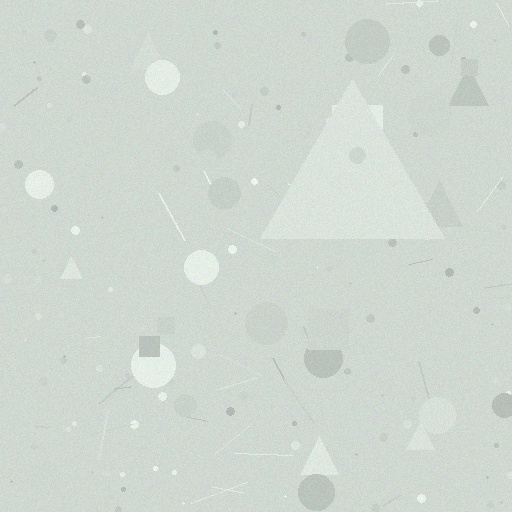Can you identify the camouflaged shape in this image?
The camouflaged shape is a triangle.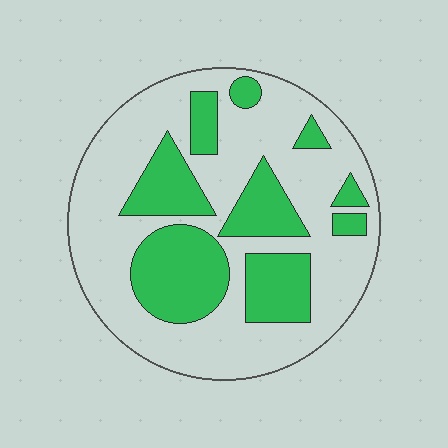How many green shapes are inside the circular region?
9.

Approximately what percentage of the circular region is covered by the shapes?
Approximately 35%.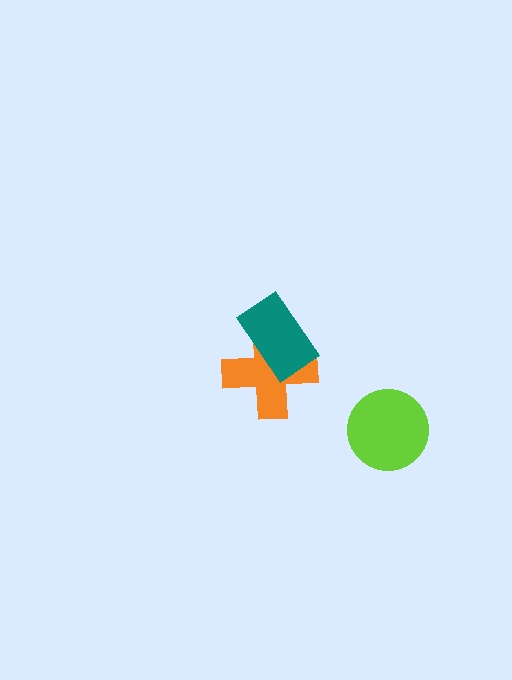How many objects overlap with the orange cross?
1 object overlaps with the orange cross.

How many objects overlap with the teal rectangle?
1 object overlaps with the teal rectangle.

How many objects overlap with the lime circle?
0 objects overlap with the lime circle.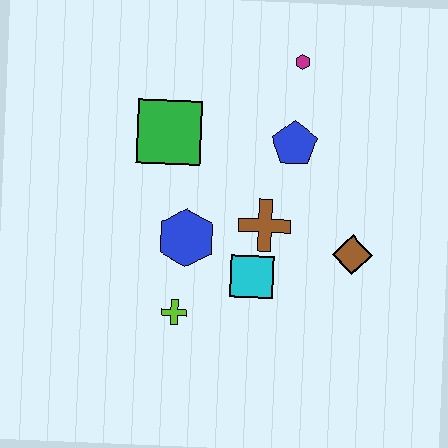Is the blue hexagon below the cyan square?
No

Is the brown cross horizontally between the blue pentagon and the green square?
Yes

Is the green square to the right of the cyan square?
No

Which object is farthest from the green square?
The brown diamond is farthest from the green square.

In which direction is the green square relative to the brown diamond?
The green square is to the left of the brown diamond.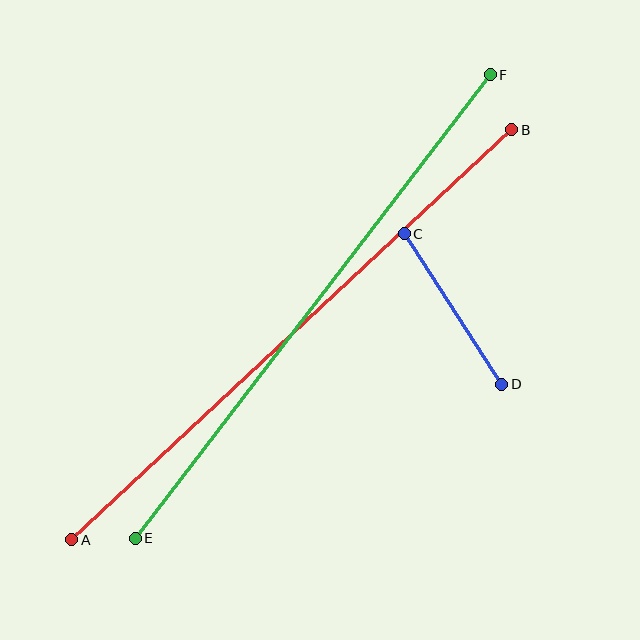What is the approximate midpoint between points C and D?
The midpoint is at approximately (453, 309) pixels.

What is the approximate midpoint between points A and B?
The midpoint is at approximately (292, 335) pixels.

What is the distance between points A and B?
The distance is approximately 601 pixels.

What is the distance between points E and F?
The distance is approximately 584 pixels.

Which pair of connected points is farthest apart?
Points A and B are farthest apart.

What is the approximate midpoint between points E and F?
The midpoint is at approximately (313, 307) pixels.